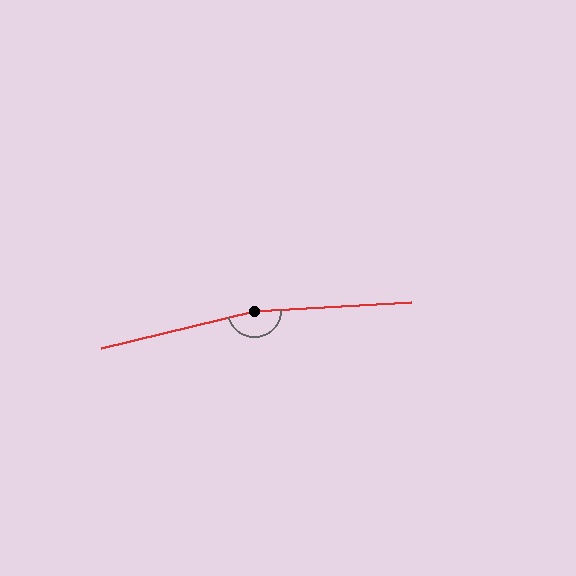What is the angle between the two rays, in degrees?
Approximately 169 degrees.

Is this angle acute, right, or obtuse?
It is obtuse.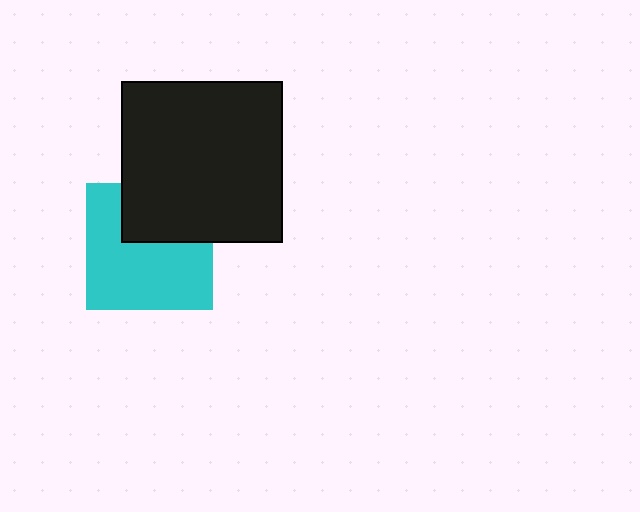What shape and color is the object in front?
The object in front is a black square.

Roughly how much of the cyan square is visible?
Most of it is visible (roughly 66%).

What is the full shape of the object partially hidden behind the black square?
The partially hidden object is a cyan square.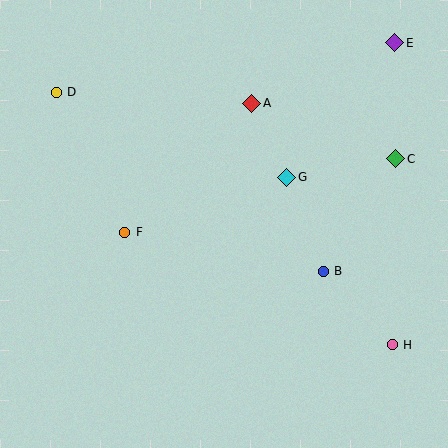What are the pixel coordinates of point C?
Point C is at (396, 159).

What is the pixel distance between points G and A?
The distance between G and A is 82 pixels.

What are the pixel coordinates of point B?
Point B is at (323, 271).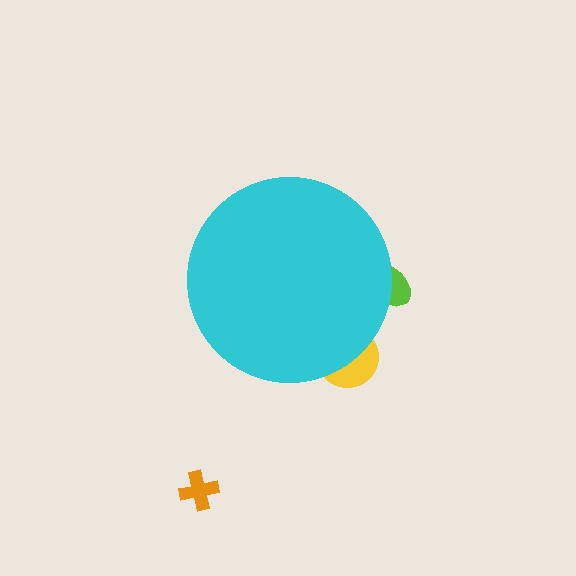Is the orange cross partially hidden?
No, the orange cross is fully visible.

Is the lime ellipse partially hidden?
Yes, the lime ellipse is partially hidden behind the cyan circle.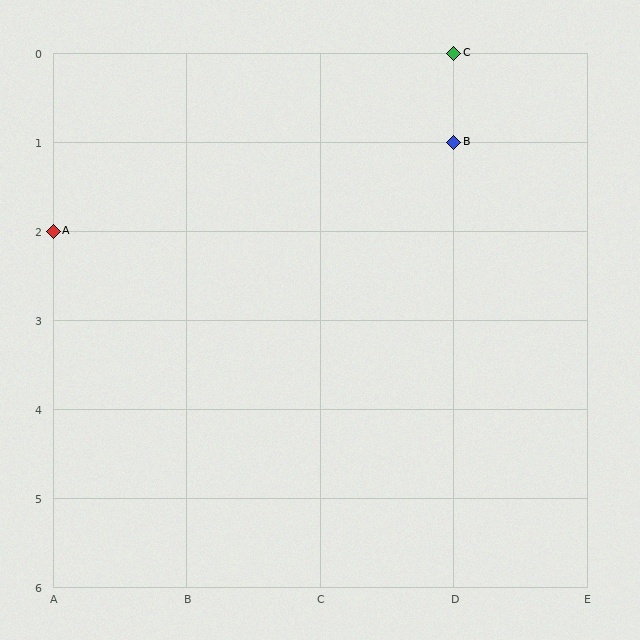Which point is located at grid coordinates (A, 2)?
Point A is at (A, 2).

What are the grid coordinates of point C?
Point C is at grid coordinates (D, 0).